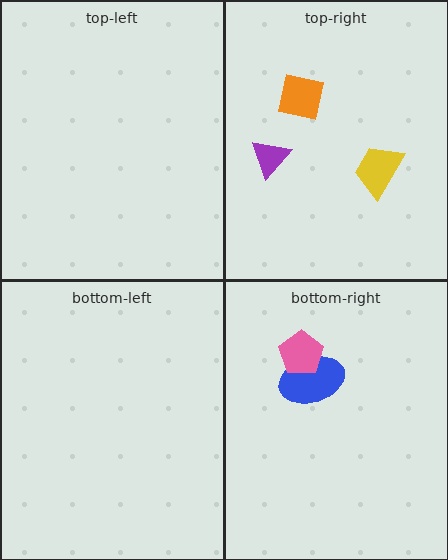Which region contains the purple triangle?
The top-right region.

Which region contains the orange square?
The top-right region.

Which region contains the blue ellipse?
The bottom-right region.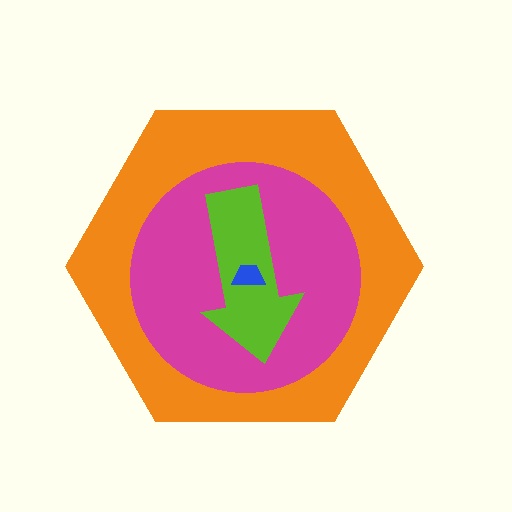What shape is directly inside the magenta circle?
The lime arrow.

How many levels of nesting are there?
4.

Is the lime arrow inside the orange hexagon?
Yes.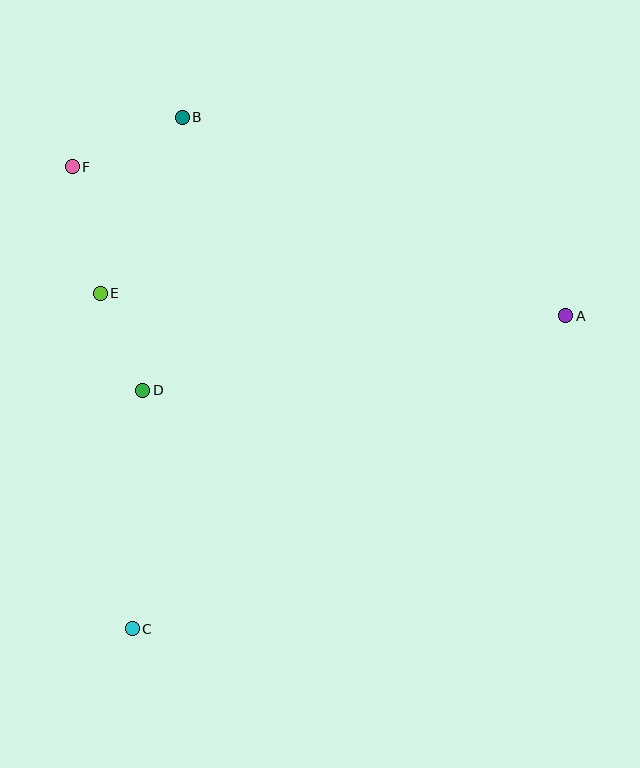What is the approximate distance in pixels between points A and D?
The distance between A and D is approximately 430 pixels.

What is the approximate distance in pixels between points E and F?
The distance between E and F is approximately 130 pixels.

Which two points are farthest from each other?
Points A and C are farthest from each other.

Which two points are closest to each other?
Points D and E are closest to each other.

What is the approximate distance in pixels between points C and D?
The distance between C and D is approximately 239 pixels.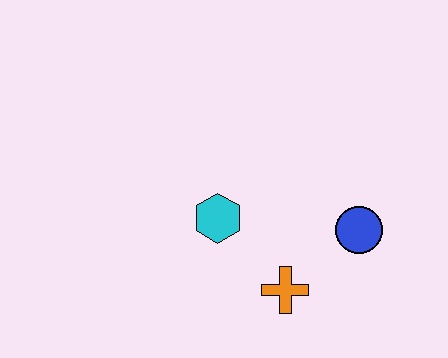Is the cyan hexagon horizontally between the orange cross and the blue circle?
No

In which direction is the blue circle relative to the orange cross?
The blue circle is to the right of the orange cross.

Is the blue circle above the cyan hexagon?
No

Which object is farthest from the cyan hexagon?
The blue circle is farthest from the cyan hexagon.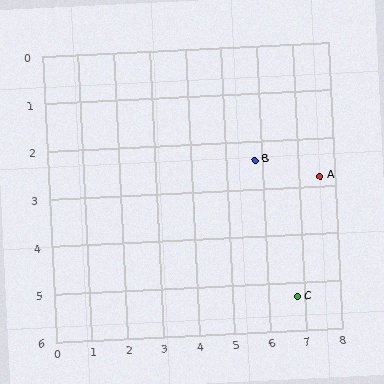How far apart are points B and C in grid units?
Points B and C are about 3.1 grid units apart.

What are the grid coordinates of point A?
Point A is at approximately (7.6, 2.8).